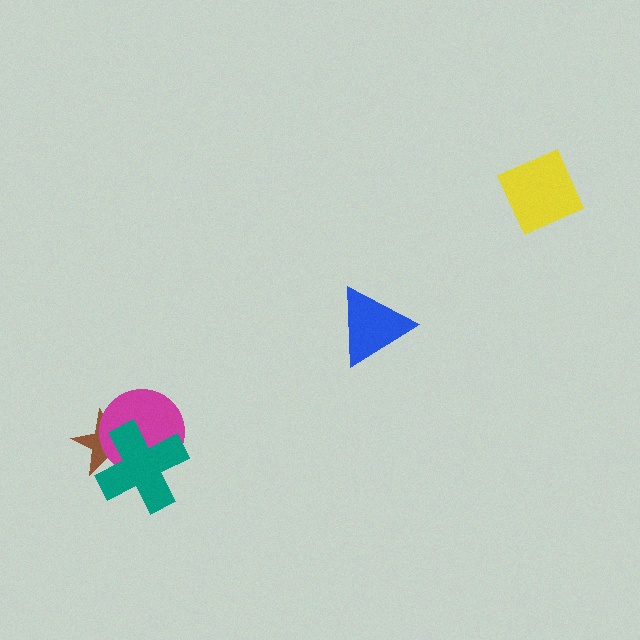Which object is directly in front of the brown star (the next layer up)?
The magenta circle is directly in front of the brown star.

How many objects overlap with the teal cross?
2 objects overlap with the teal cross.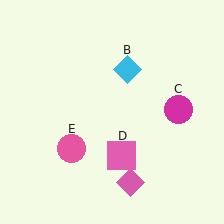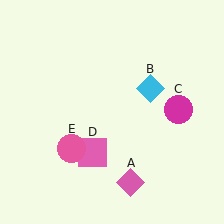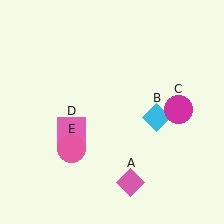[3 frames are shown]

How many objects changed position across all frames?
2 objects changed position: cyan diamond (object B), pink square (object D).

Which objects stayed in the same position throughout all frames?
Pink diamond (object A) and magenta circle (object C) and pink circle (object E) remained stationary.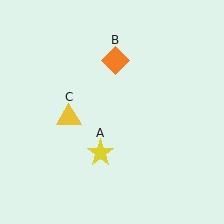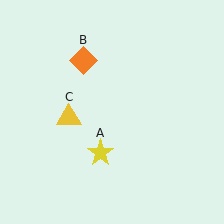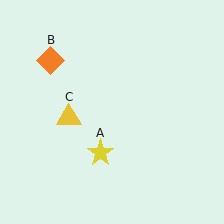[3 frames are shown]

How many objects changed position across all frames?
1 object changed position: orange diamond (object B).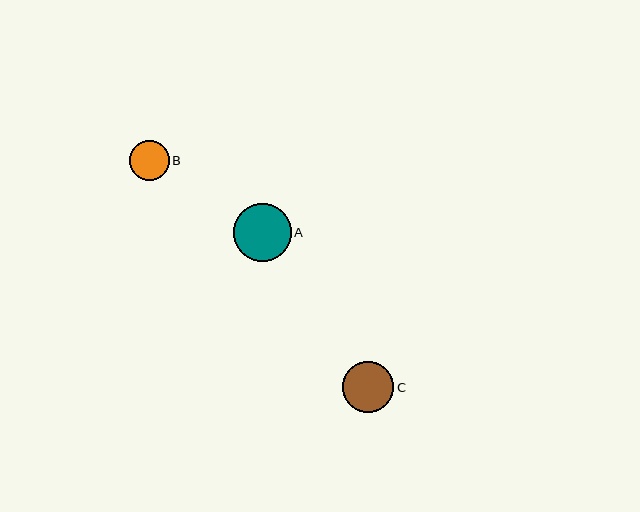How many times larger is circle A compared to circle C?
Circle A is approximately 1.1 times the size of circle C.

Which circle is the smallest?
Circle B is the smallest with a size of approximately 39 pixels.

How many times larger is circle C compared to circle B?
Circle C is approximately 1.3 times the size of circle B.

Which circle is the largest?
Circle A is the largest with a size of approximately 58 pixels.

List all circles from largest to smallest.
From largest to smallest: A, C, B.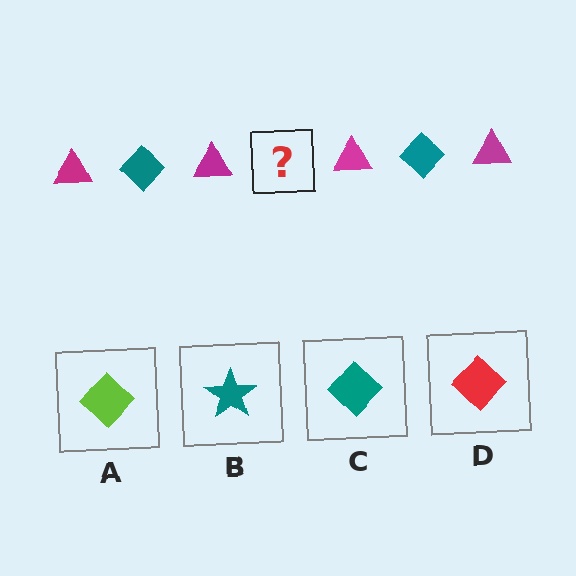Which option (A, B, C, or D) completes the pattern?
C.